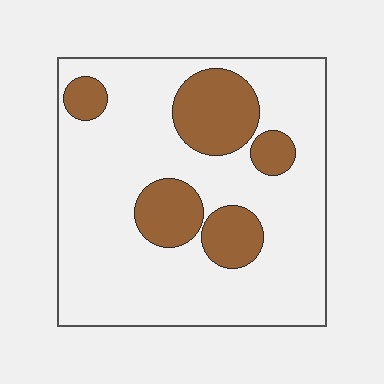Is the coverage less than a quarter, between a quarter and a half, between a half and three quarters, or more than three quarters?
Less than a quarter.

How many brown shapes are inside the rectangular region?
5.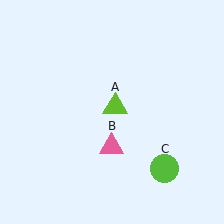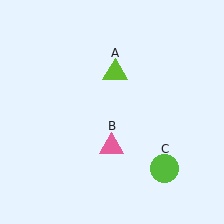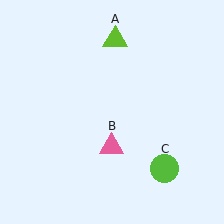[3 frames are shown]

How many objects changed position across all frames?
1 object changed position: lime triangle (object A).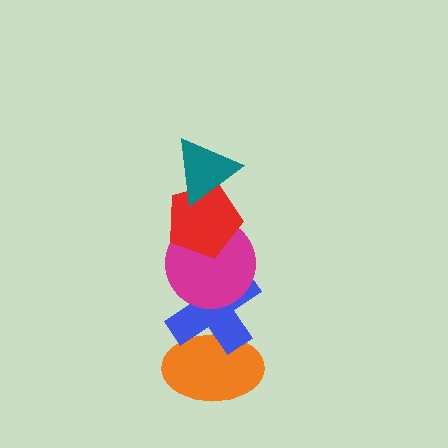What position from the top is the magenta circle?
The magenta circle is 3rd from the top.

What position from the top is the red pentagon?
The red pentagon is 2nd from the top.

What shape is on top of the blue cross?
The magenta circle is on top of the blue cross.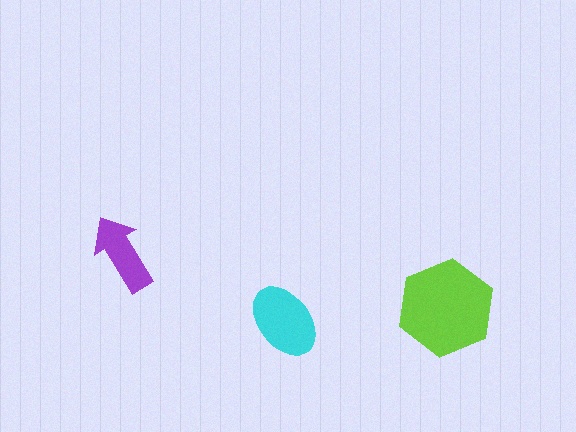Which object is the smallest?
The purple arrow.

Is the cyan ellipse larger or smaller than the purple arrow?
Larger.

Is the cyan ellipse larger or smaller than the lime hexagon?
Smaller.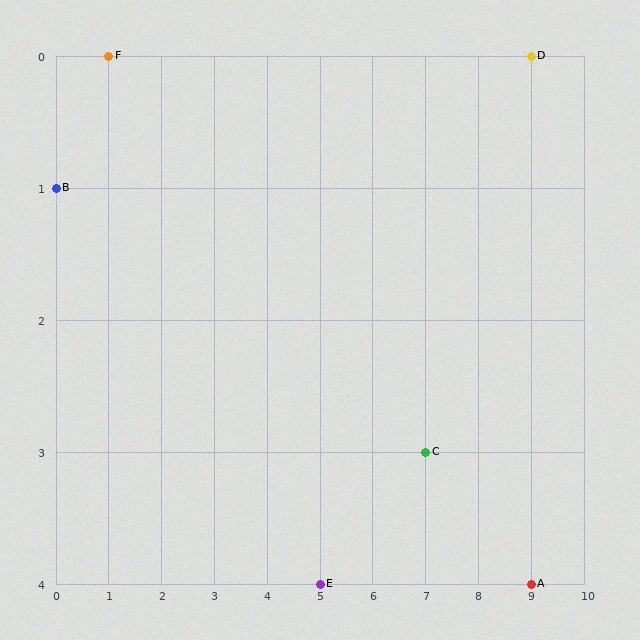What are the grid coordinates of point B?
Point B is at grid coordinates (0, 1).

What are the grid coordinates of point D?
Point D is at grid coordinates (9, 0).